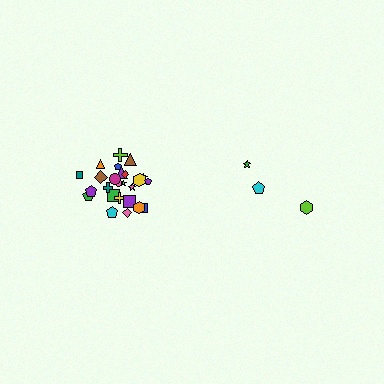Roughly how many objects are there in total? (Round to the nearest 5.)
Roughly 30 objects in total.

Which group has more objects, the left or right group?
The left group.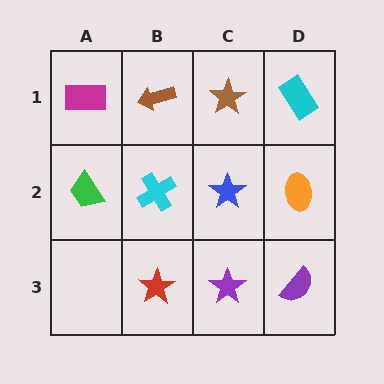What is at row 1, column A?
A magenta rectangle.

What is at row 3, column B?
A red star.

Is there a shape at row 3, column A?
No, that cell is empty.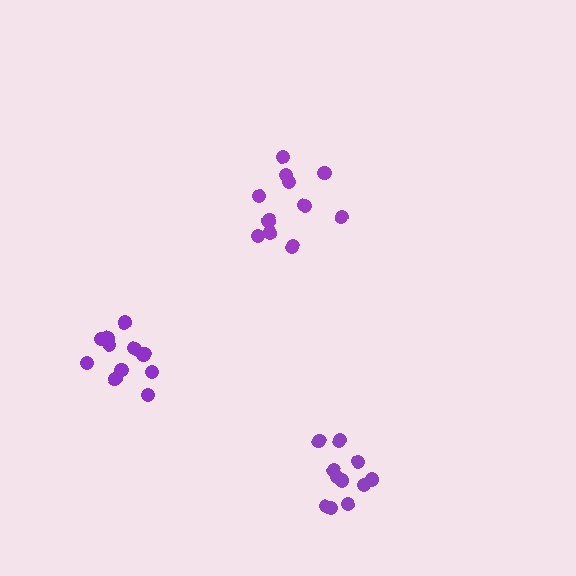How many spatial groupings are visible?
There are 3 spatial groupings.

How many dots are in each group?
Group 1: 11 dots, Group 2: 11 dots, Group 3: 11 dots (33 total).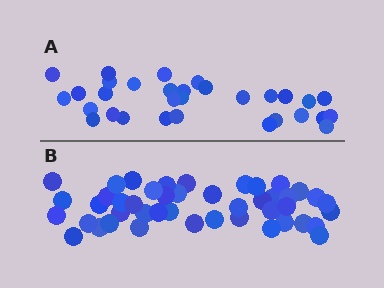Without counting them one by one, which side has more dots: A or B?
Region B (the bottom region) has more dots.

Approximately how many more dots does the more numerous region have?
Region B has approximately 15 more dots than region A.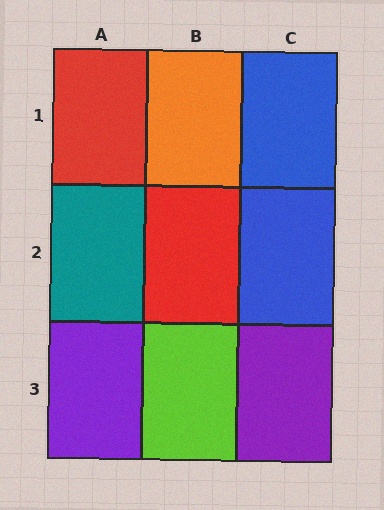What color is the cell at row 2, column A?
Teal.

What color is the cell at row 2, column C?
Blue.